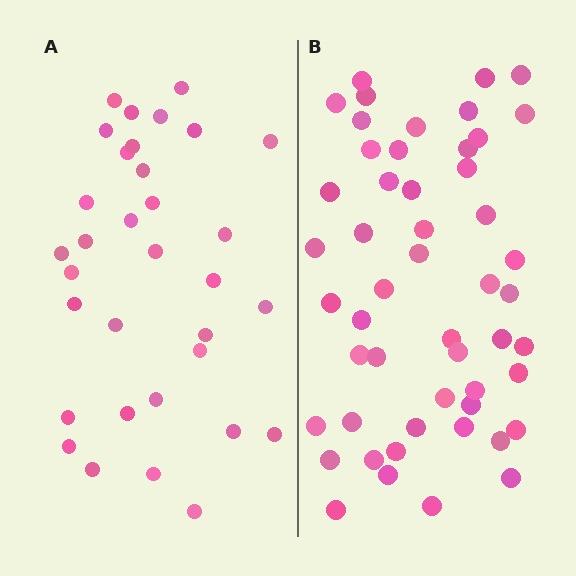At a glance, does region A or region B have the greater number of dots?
Region B (the right region) has more dots.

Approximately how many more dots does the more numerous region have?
Region B has approximately 20 more dots than region A.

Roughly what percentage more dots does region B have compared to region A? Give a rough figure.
About 55% more.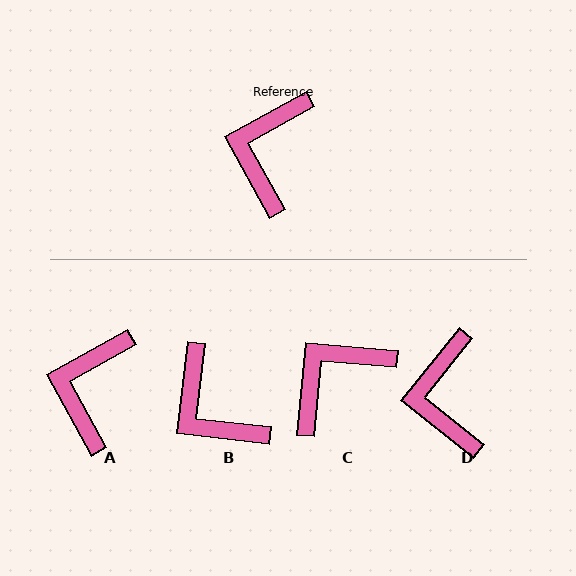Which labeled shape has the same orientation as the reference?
A.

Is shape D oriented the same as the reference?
No, it is off by about 22 degrees.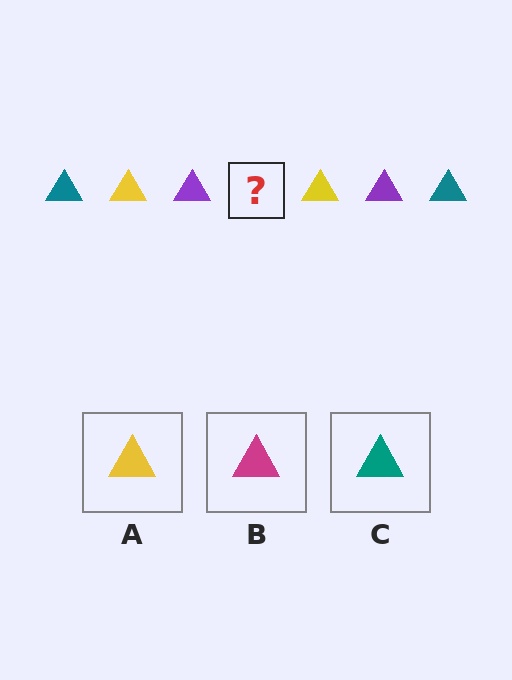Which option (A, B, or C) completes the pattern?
C.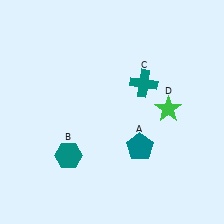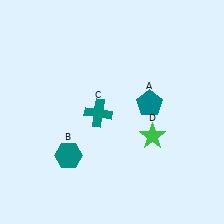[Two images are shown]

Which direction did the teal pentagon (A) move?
The teal pentagon (A) moved up.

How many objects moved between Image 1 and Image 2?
3 objects moved between the two images.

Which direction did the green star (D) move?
The green star (D) moved down.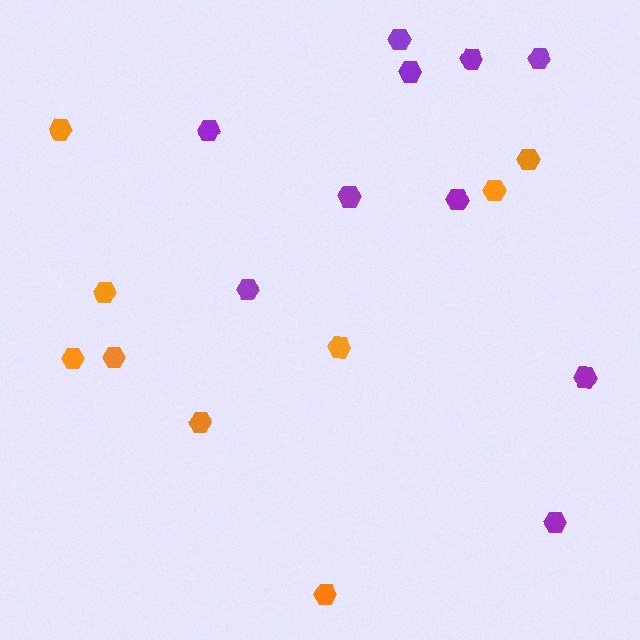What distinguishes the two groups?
There are 2 groups: one group of purple hexagons (10) and one group of orange hexagons (9).